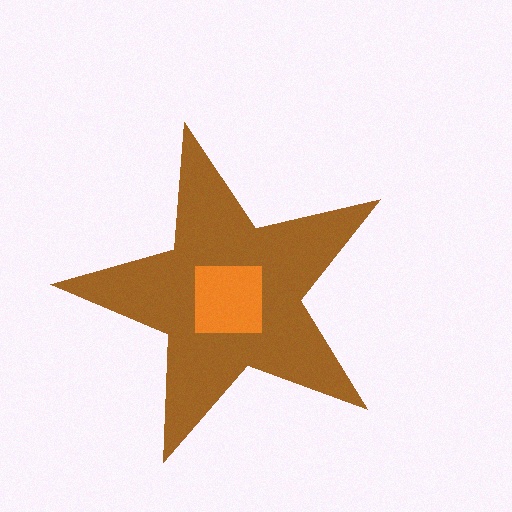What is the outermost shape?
The brown star.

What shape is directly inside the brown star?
The orange square.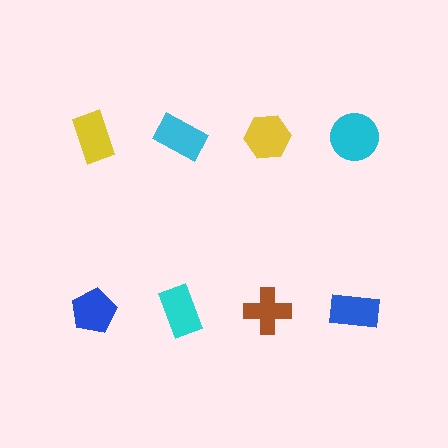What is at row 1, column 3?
A yellow hexagon.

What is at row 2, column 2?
A cyan rectangle.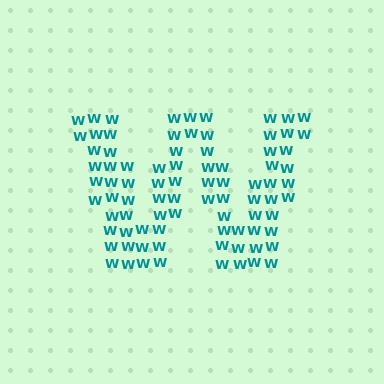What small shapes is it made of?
It is made of small letter W's.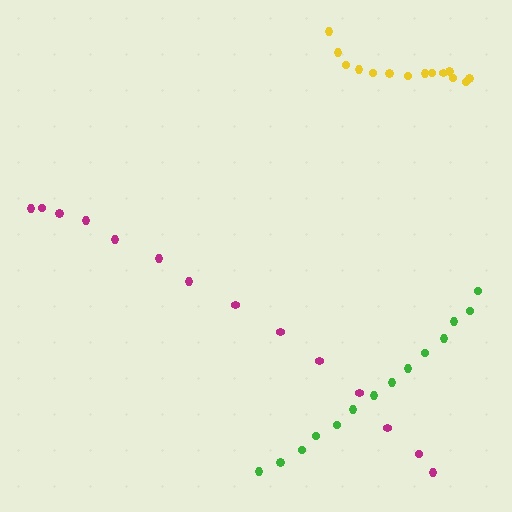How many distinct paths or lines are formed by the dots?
There are 3 distinct paths.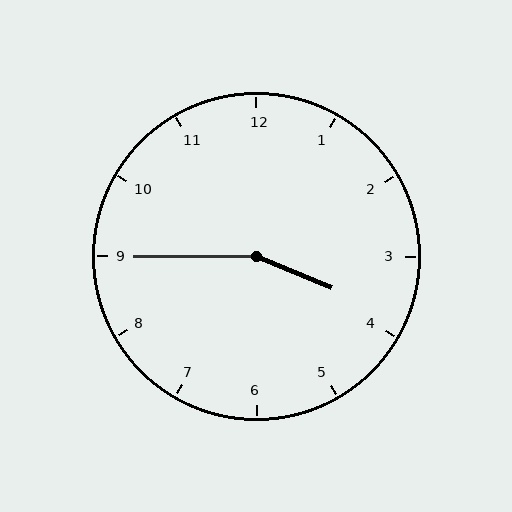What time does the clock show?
3:45.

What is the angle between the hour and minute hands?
Approximately 158 degrees.